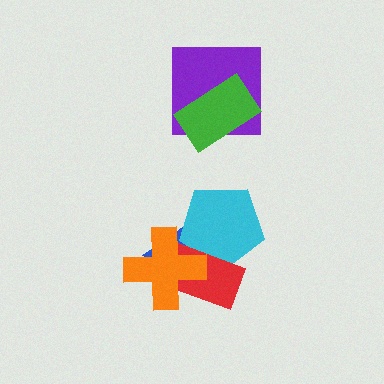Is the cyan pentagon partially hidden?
Yes, it is partially covered by another shape.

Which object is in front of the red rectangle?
The orange cross is in front of the red rectangle.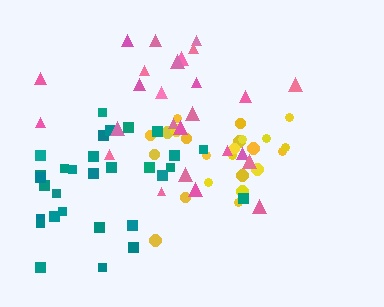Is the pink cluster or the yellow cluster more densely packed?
Yellow.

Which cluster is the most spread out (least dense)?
Pink.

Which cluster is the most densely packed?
Yellow.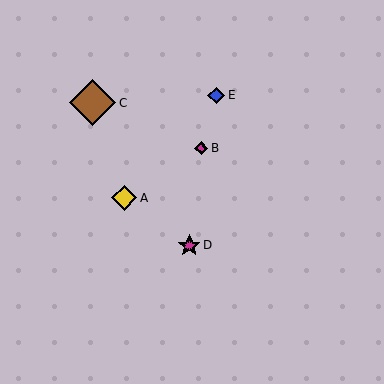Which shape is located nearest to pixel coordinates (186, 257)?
The magenta star (labeled D) at (189, 245) is nearest to that location.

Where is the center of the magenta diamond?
The center of the magenta diamond is at (201, 148).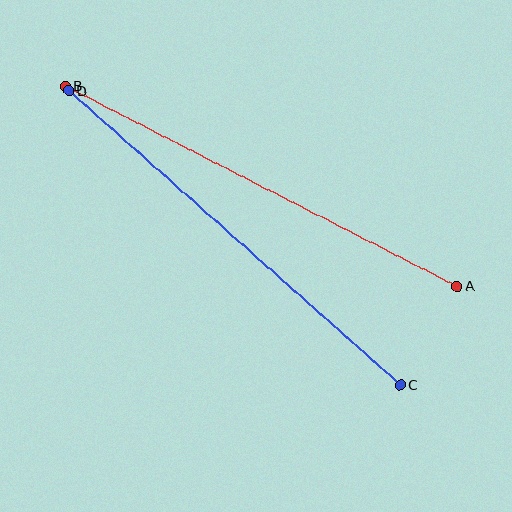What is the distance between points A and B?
The distance is approximately 439 pixels.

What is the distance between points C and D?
The distance is approximately 444 pixels.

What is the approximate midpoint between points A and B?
The midpoint is at approximately (261, 186) pixels.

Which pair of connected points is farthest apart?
Points C and D are farthest apart.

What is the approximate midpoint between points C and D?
The midpoint is at approximately (235, 238) pixels.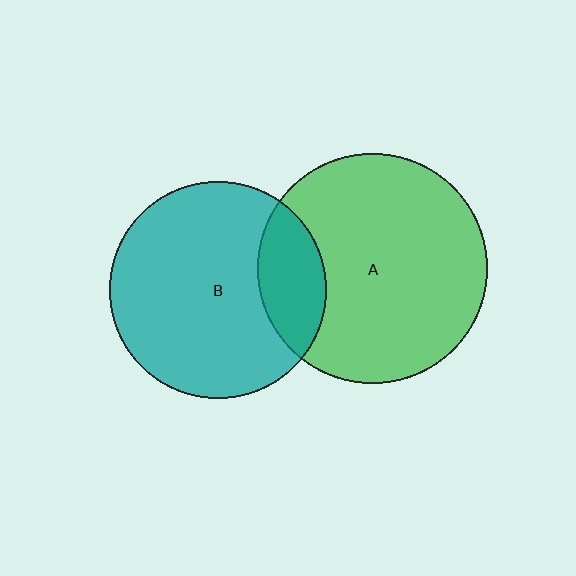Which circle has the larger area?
Circle A (green).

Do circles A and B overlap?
Yes.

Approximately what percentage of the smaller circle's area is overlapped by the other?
Approximately 20%.